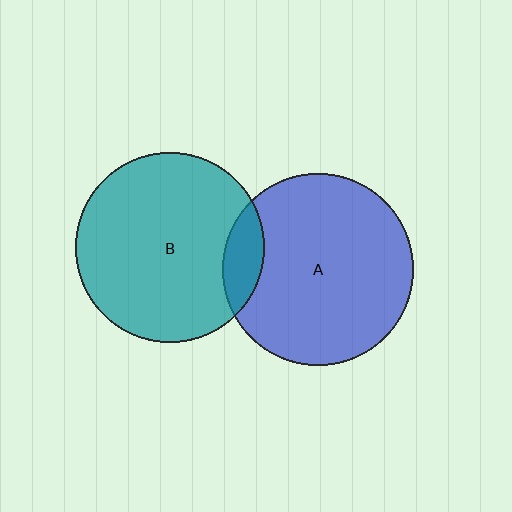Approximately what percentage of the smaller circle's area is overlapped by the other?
Approximately 10%.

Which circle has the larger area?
Circle A (blue).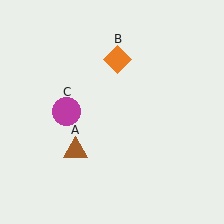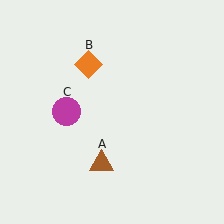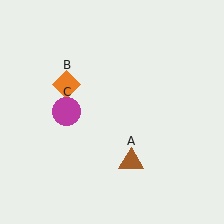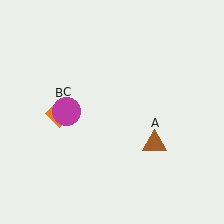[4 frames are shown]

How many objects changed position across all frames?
2 objects changed position: brown triangle (object A), orange diamond (object B).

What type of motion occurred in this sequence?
The brown triangle (object A), orange diamond (object B) rotated counterclockwise around the center of the scene.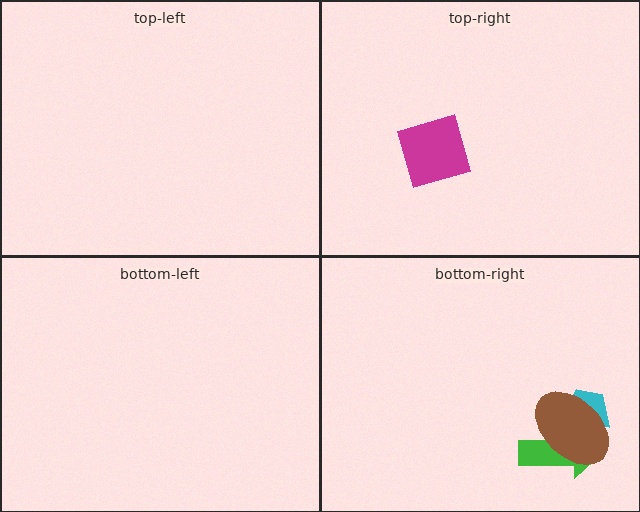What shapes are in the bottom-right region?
The green arrow, the cyan trapezoid, the brown ellipse.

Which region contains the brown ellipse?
The bottom-right region.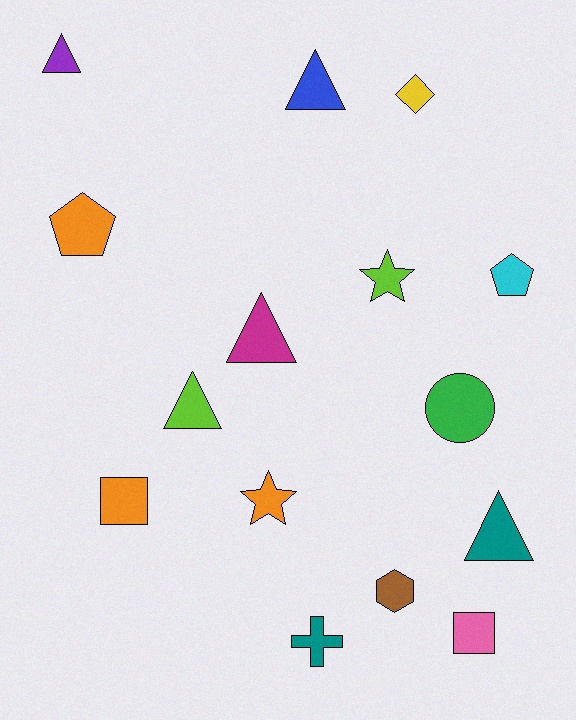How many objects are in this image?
There are 15 objects.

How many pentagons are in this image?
There are 2 pentagons.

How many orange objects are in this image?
There are 3 orange objects.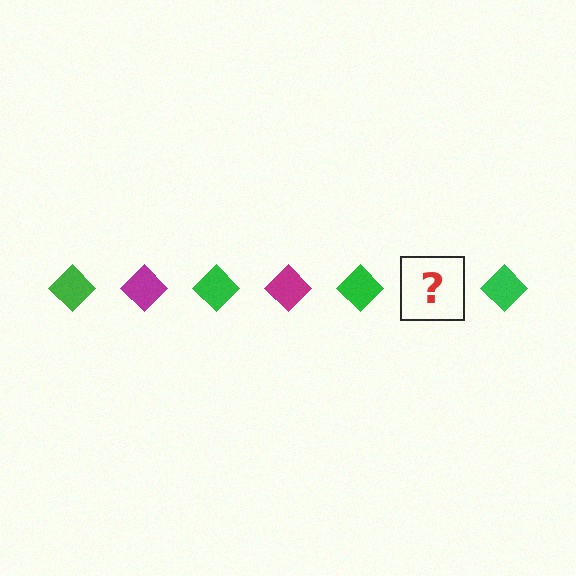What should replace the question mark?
The question mark should be replaced with a magenta diamond.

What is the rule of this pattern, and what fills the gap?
The rule is that the pattern cycles through green, magenta diamonds. The gap should be filled with a magenta diamond.